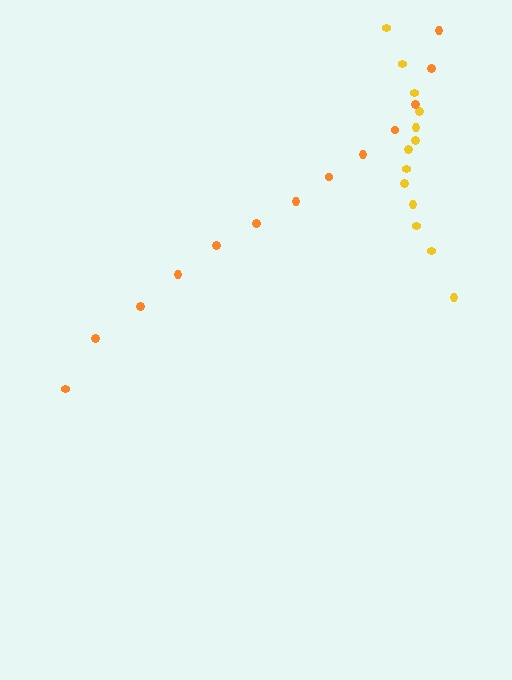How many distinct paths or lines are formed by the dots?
There are 2 distinct paths.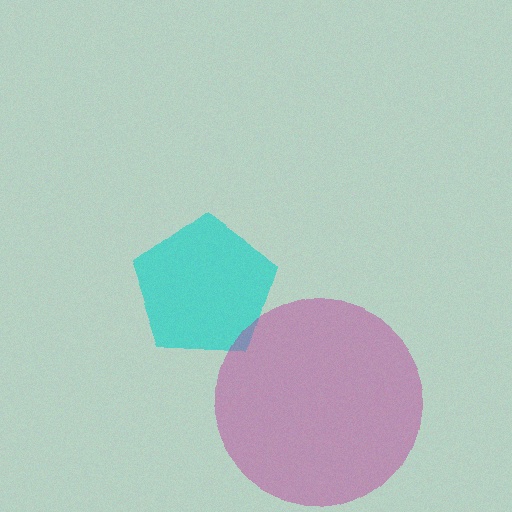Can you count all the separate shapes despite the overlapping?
Yes, there are 2 separate shapes.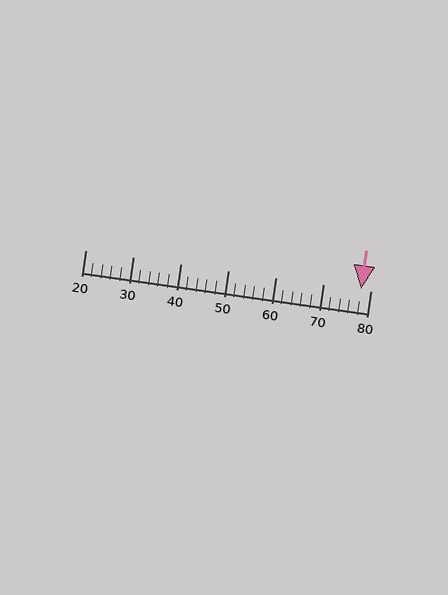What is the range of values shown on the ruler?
The ruler shows values from 20 to 80.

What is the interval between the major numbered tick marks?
The major tick marks are spaced 10 units apart.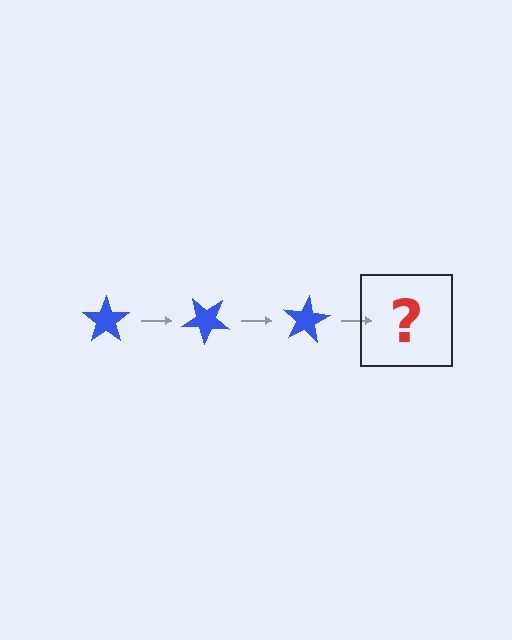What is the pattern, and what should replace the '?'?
The pattern is that the star rotates 40 degrees each step. The '?' should be a blue star rotated 120 degrees.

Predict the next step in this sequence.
The next step is a blue star rotated 120 degrees.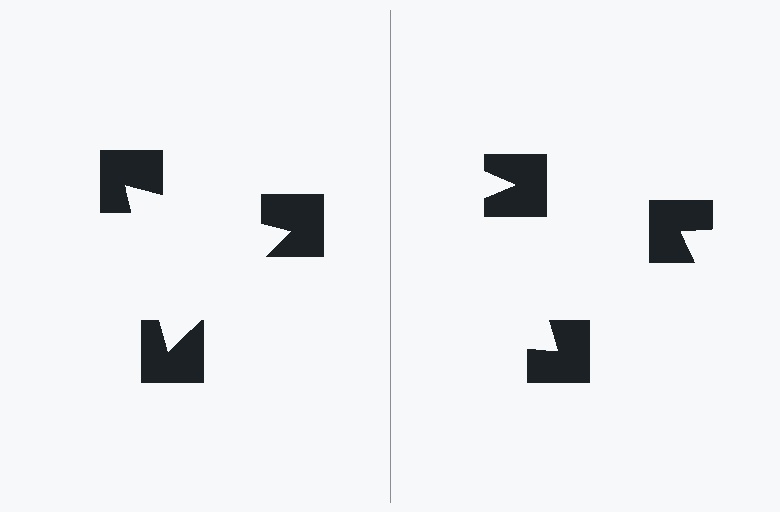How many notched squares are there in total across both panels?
6 — 3 on each side.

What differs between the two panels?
The notched squares are positioned identically on both sides; only the wedge orientations differ. On the left they align to a triangle; on the right they are misaligned.